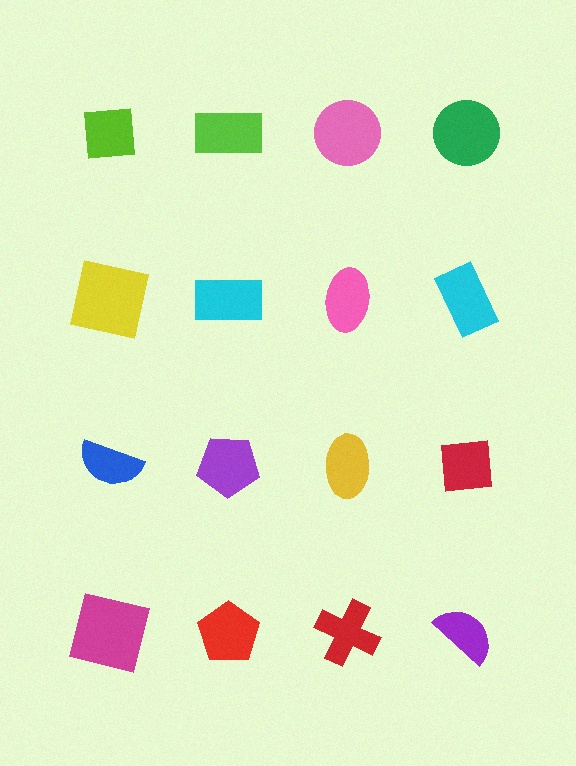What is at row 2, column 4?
A cyan rectangle.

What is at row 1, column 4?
A green circle.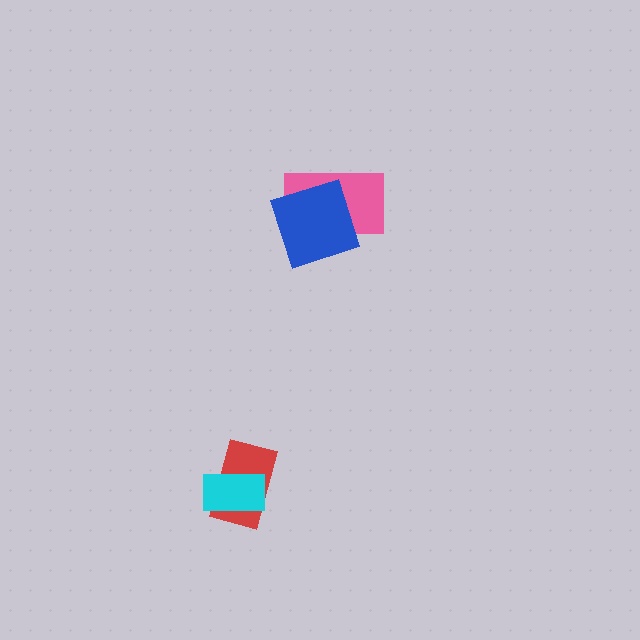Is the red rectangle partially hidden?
Yes, it is partially covered by another shape.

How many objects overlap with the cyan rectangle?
1 object overlaps with the cyan rectangle.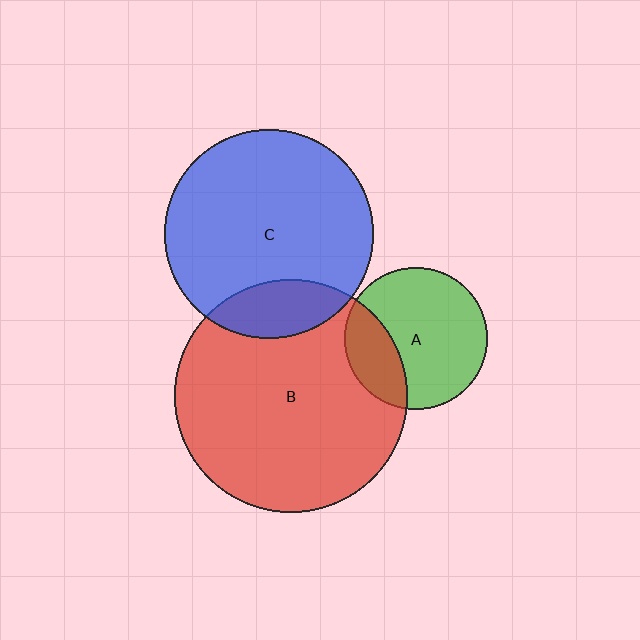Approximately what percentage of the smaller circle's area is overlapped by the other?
Approximately 15%.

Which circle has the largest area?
Circle B (red).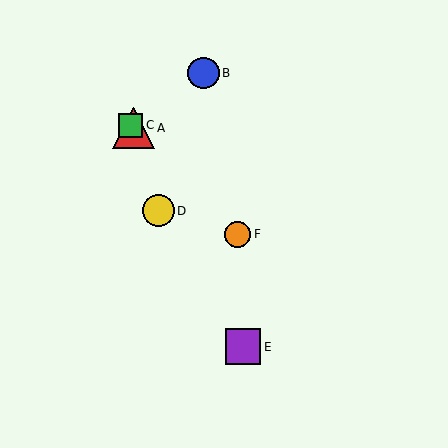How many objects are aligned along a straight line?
3 objects (A, C, F) are aligned along a straight line.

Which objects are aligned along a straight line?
Objects A, C, F are aligned along a straight line.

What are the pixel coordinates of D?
Object D is at (158, 211).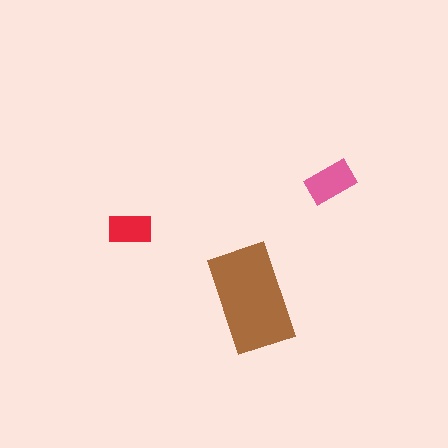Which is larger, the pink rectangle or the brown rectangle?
The brown one.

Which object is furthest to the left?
The red rectangle is leftmost.